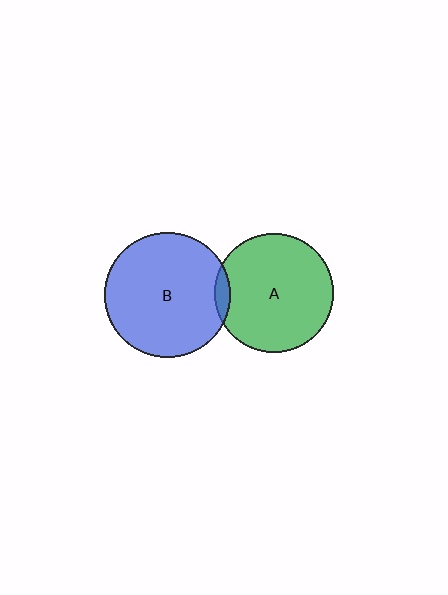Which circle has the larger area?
Circle B (blue).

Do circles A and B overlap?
Yes.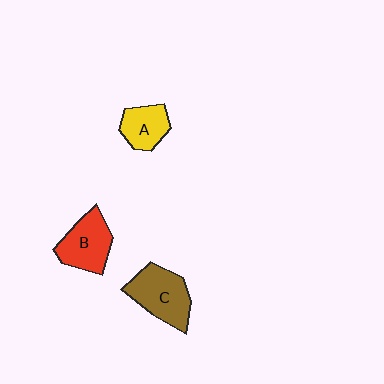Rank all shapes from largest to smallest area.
From largest to smallest: C (brown), B (red), A (yellow).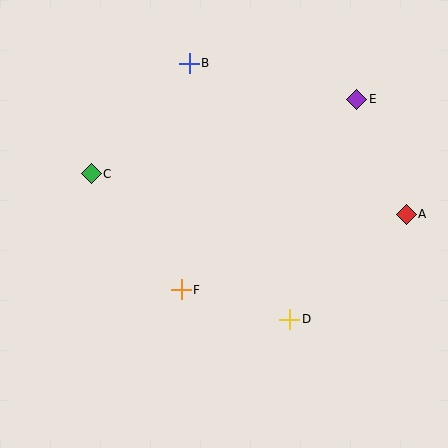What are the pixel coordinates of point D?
Point D is at (290, 319).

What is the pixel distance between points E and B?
The distance between E and B is 171 pixels.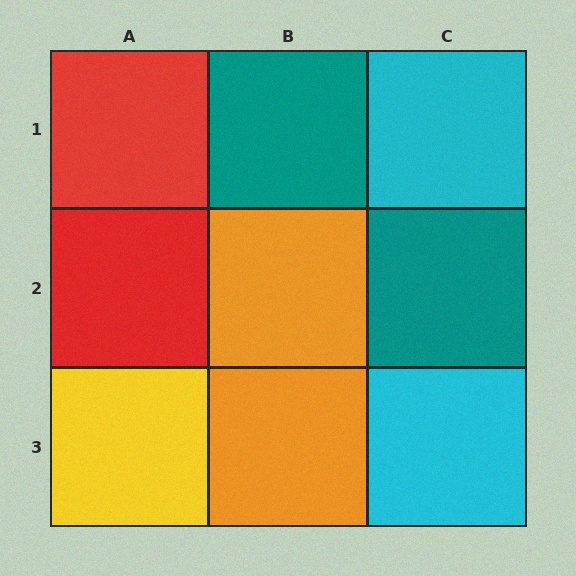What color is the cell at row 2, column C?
Teal.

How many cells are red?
2 cells are red.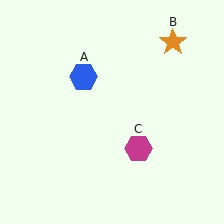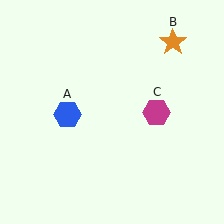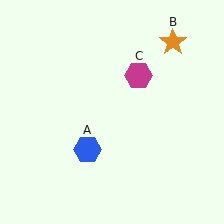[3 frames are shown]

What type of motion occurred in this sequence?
The blue hexagon (object A), magenta hexagon (object C) rotated counterclockwise around the center of the scene.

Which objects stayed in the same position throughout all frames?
Orange star (object B) remained stationary.